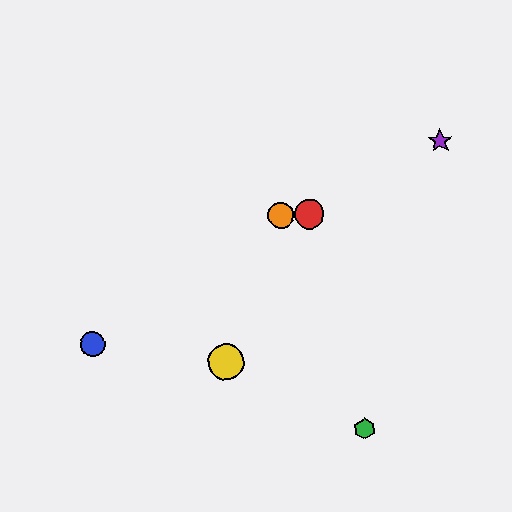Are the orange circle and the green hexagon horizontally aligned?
No, the orange circle is at y≈215 and the green hexagon is at y≈429.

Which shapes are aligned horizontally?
The red circle, the orange circle are aligned horizontally.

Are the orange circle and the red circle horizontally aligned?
Yes, both are at y≈215.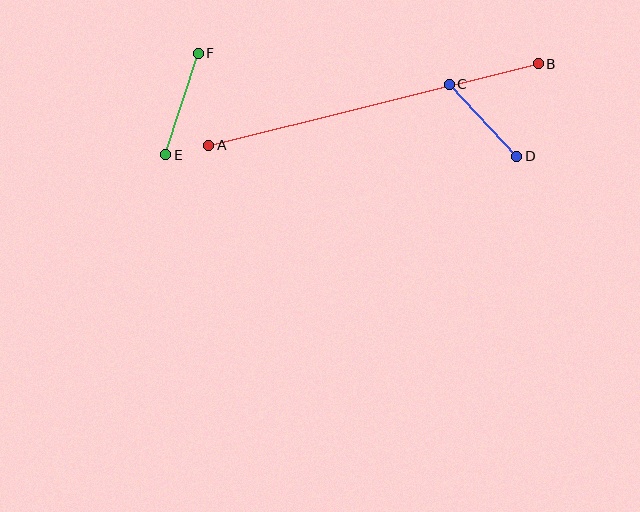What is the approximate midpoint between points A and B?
The midpoint is at approximately (374, 105) pixels.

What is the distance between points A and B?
The distance is approximately 339 pixels.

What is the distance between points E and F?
The distance is approximately 107 pixels.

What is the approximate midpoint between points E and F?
The midpoint is at approximately (182, 104) pixels.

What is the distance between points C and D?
The distance is approximately 99 pixels.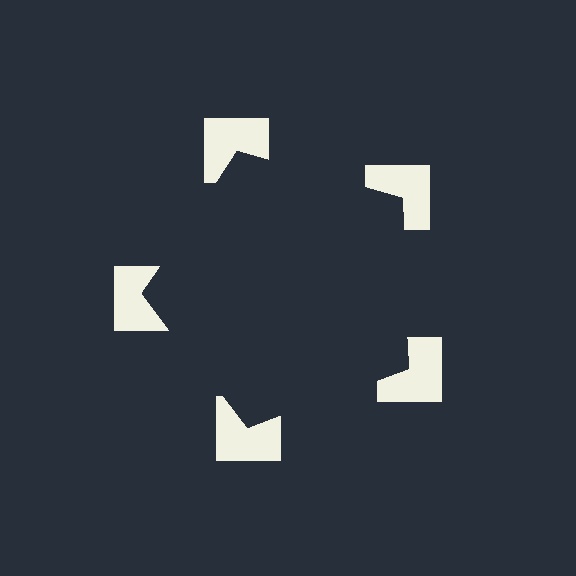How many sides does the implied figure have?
5 sides.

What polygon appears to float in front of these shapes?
An illusory pentagon — its edges are inferred from the aligned wedge cuts in the notched squares, not physically drawn.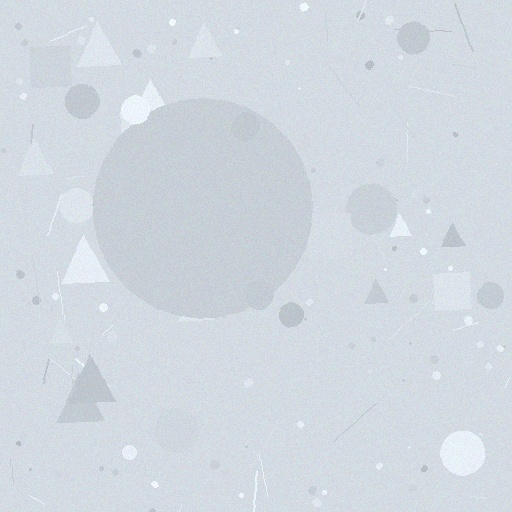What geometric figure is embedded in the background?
A circle is embedded in the background.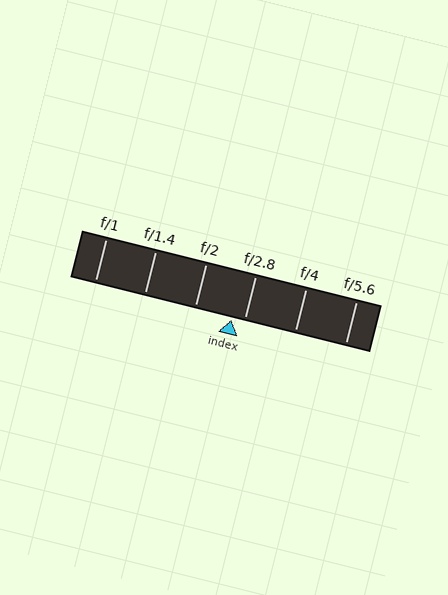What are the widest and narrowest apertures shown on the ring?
The widest aperture shown is f/1 and the narrowest is f/5.6.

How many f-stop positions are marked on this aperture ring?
There are 6 f-stop positions marked.